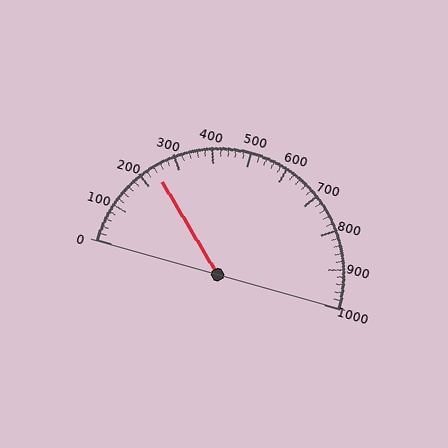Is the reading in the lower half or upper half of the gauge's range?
The reading is in the lower half of the range (0 to 1000).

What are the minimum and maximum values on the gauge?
The gauge ranges from 0 to 1000.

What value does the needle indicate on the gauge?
The needle indicates approximately 240.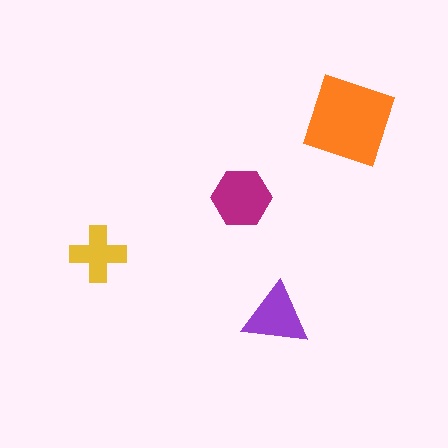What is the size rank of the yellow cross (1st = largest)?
4th.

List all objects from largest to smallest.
The orange diamond, the magenta hexagon, the purple triangle, the yellow cross.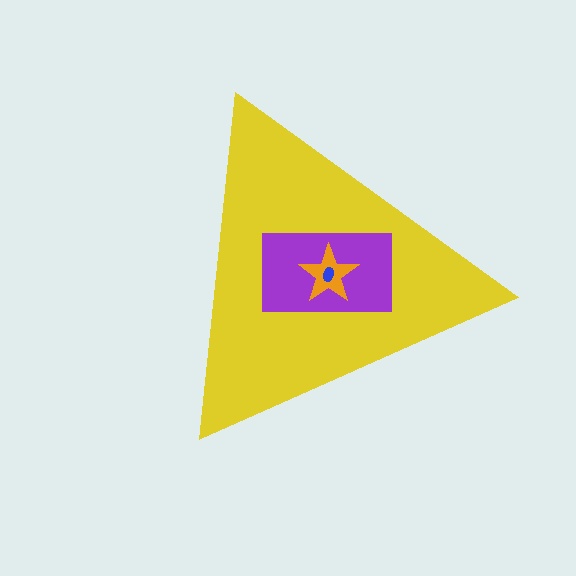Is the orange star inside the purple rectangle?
Yes.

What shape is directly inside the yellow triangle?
The purple rectangle.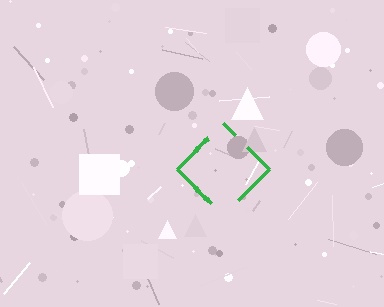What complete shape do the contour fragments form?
The contour fragments form a diamond.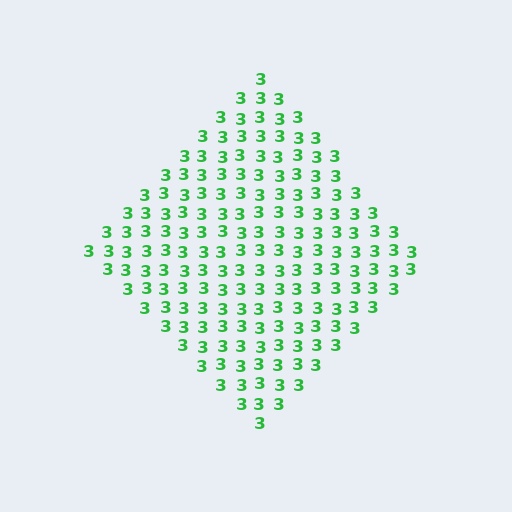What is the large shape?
The large shape is a diamond.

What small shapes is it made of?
It is made of small digit 3's.